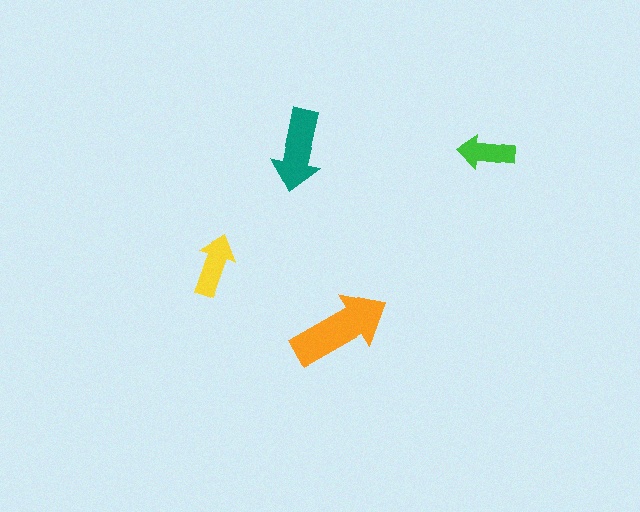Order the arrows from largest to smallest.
the orange one, the teal one, the yellow one, the green one.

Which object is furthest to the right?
The green arrow is rightmost.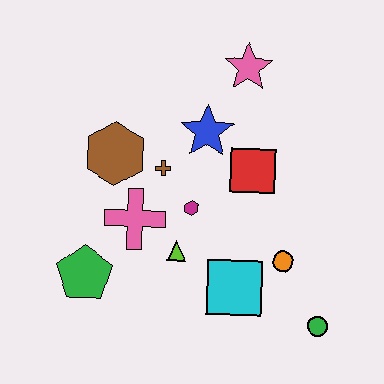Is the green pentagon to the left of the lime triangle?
Yes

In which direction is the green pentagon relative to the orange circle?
The green pentagon is to the left of the orange circle.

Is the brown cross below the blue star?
Yes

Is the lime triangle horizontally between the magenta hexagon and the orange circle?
No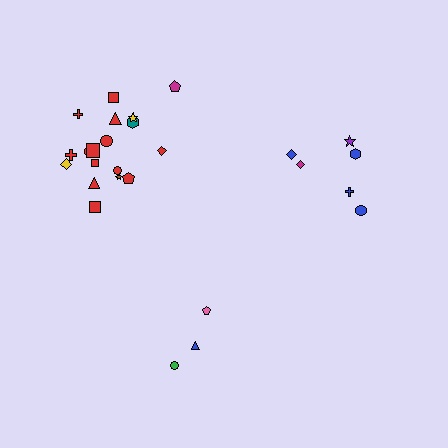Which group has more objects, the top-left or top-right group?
The top-left group.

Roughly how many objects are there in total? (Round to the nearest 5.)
Roughly 25 objects in total.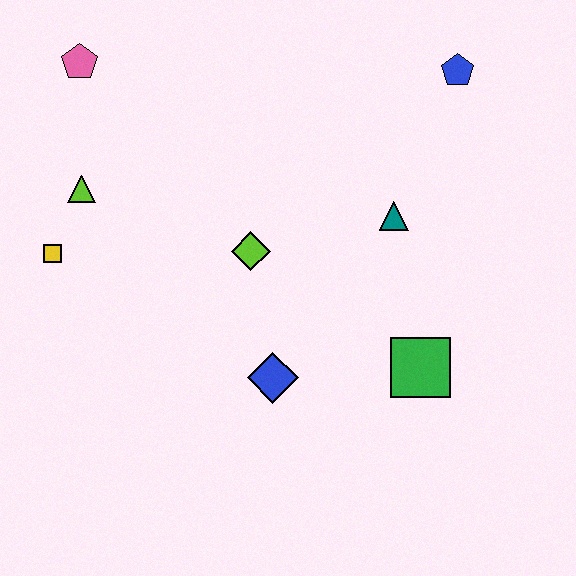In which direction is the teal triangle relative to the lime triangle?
The teal triangle is to the right of the lime triangle.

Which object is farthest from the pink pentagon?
The green square is farthest from the pink pentagon.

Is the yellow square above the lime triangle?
No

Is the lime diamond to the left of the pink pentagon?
No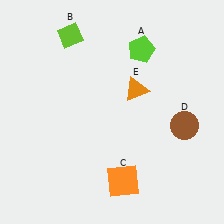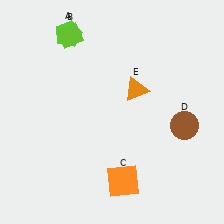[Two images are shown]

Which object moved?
The lime pentagon (A) moved left.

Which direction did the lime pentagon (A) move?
The lime pentagon (A) moved left.